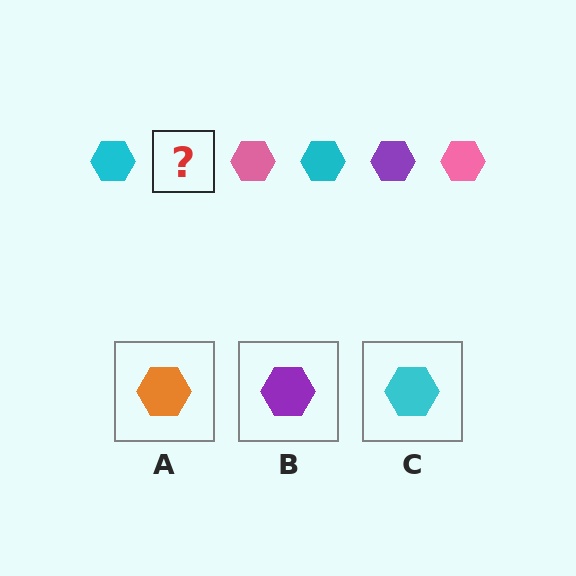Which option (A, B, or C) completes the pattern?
B.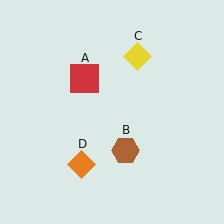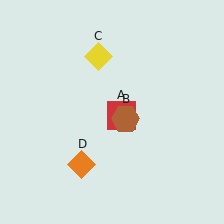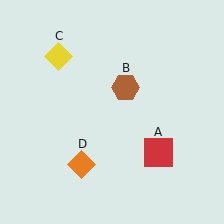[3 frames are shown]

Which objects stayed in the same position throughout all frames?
Orange diamond (object D) remained stationary.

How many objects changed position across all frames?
3 objects changed position: red square (object A), brown hexagon (object B), yellow diamond (object C).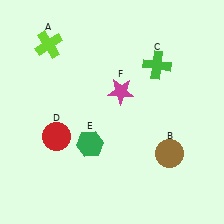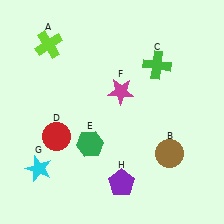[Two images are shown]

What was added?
A cyan star (G), a purple pentagon (H) were added in Image 2.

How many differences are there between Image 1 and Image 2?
There are 2 differences between the two images.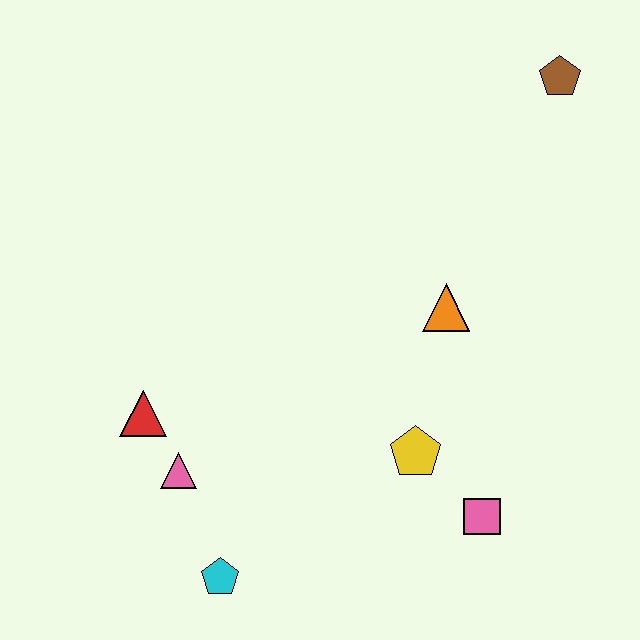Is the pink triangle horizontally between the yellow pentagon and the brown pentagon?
No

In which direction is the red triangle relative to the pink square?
The red triangle is to the left of the pink square.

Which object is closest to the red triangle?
The pink triangle is closest to the red triangle.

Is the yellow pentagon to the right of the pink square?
No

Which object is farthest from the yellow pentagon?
The brown pentagon is farthest from the yellow pentagon.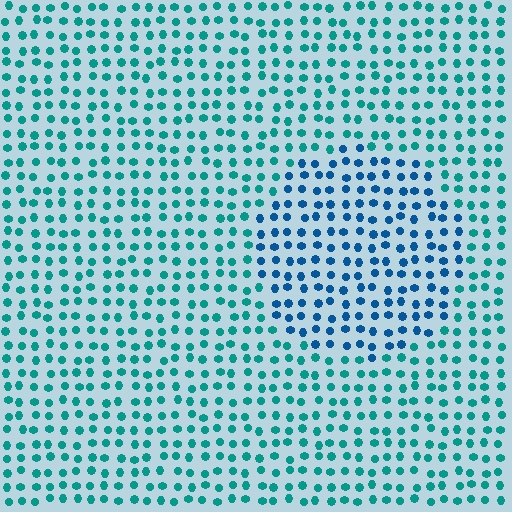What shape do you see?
I see a circle.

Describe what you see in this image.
The image is filled with small teal elements in a uniform arrangement. A circle-shaped region is visible where the elements are tinted to a slightly different hue, forming a subtle color boundary.